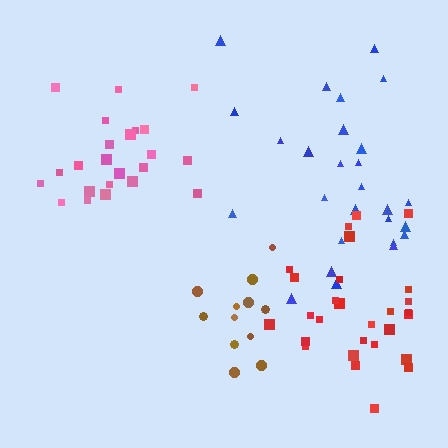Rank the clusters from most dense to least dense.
red, pink, brown, blue.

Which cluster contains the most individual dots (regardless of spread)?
Red (29).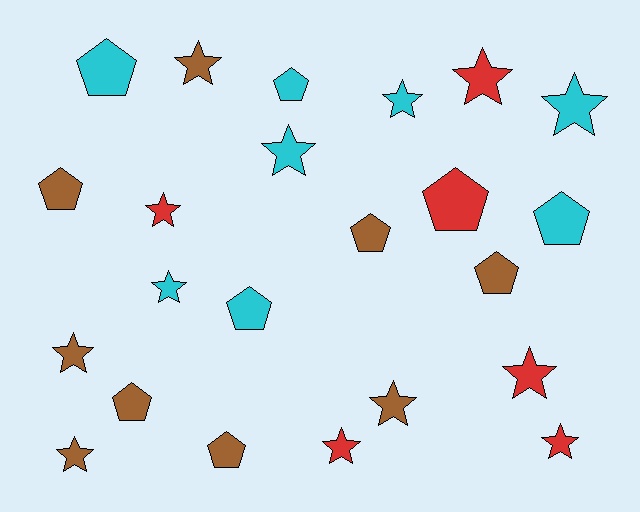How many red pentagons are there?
There is 1 red pentagon.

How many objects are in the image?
There are 23 objects.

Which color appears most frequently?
Brown, with 9 objects.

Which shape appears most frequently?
Star, with 13 objects.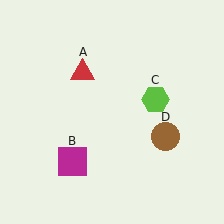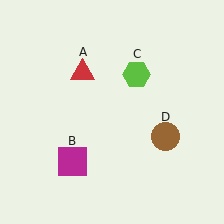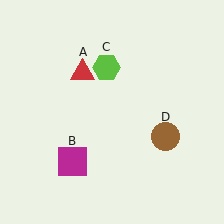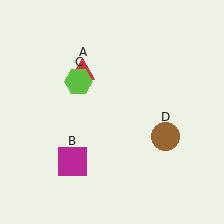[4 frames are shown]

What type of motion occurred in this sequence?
The lime hexagon (object C) rotated counterclockwise around the center of the scene.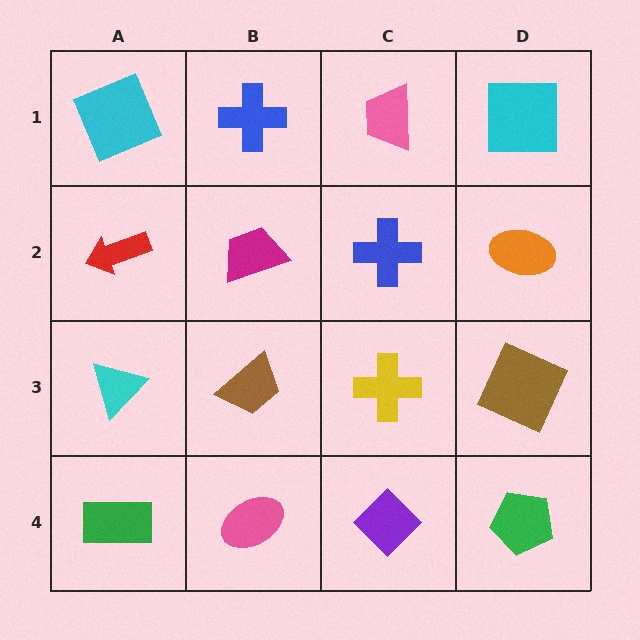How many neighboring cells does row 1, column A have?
2.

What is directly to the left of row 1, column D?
A pink trapezoid.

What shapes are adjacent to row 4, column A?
A cyan triangle (row 3, column A), a pink ellipse (row 4, column B).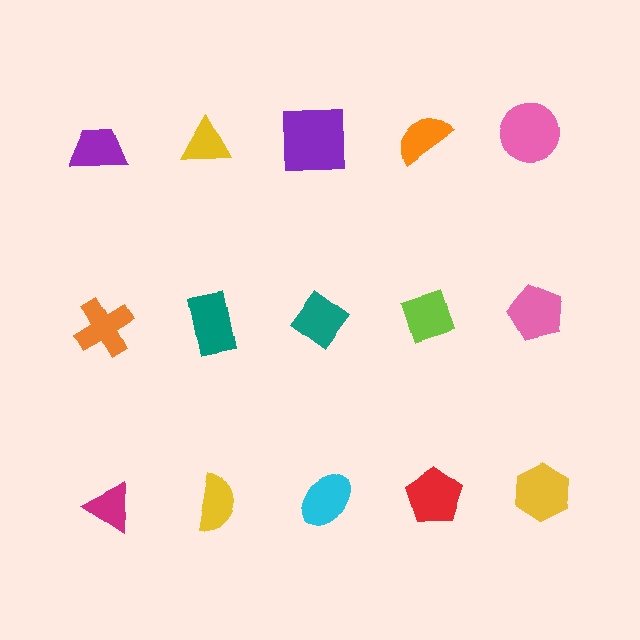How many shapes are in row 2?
5 shapes.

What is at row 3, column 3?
A cyan ellipse.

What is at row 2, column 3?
A teal diamond.